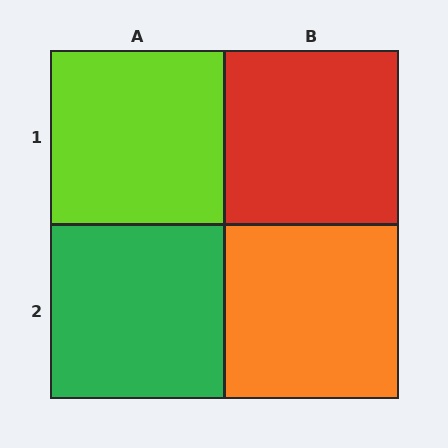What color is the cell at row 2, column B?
Orange.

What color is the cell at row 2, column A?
Green.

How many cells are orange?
1 cell is orange.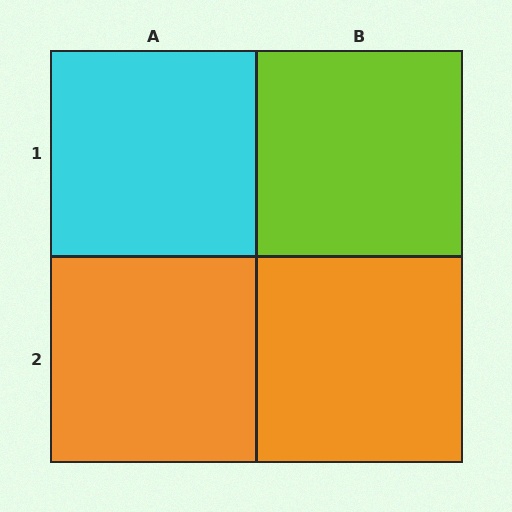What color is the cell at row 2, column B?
Orange.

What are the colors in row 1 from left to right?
Cyan, lime.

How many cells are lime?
1 cell is lime.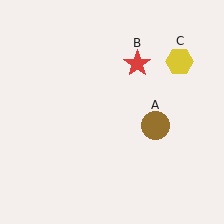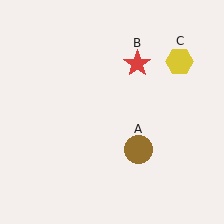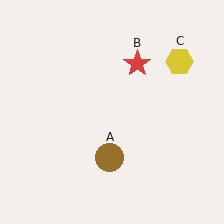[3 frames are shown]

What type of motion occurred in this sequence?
The brown circle (object A) rotated clockwise around the center of the scene.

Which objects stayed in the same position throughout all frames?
Red star (object B) and yellow hexagon (object C) remained stationary.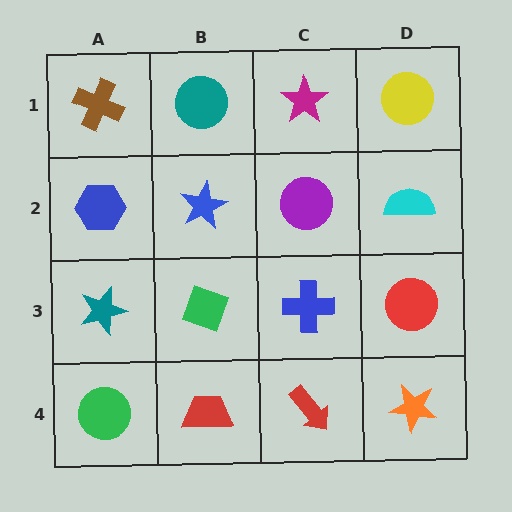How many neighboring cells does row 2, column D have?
3.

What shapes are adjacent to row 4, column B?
A green diamond (row 3, column B), a green circle (row 4, column A), a red arrow (row 4, column C).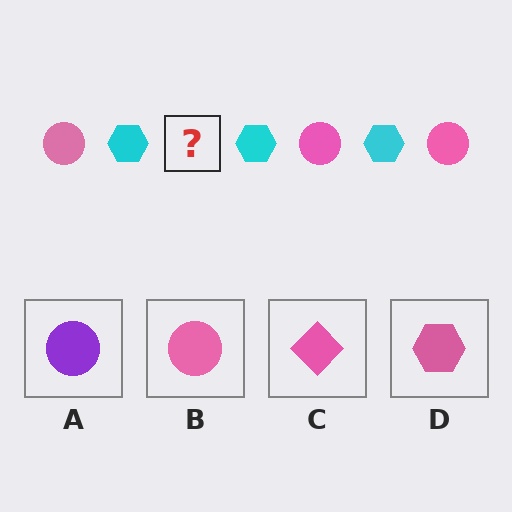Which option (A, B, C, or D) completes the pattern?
B.